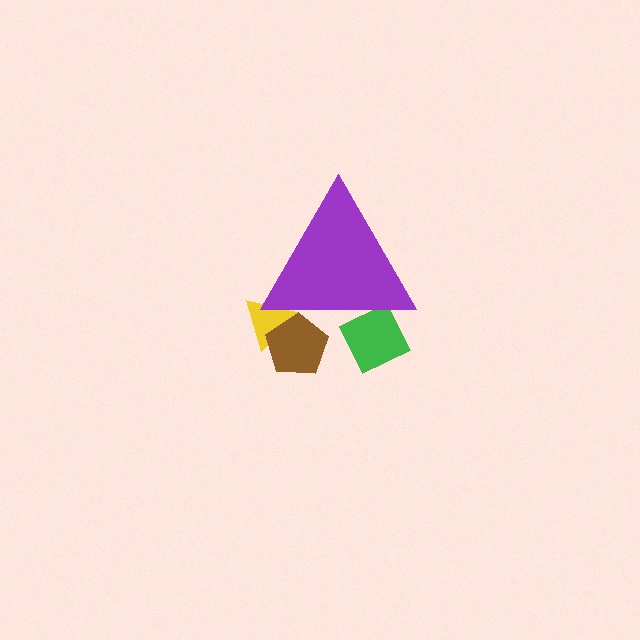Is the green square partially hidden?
Yes, the green square is partially hidden behind the purple triangle.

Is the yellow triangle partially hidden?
Yes, the yellow triangle is partially hidden behind the purple triangle.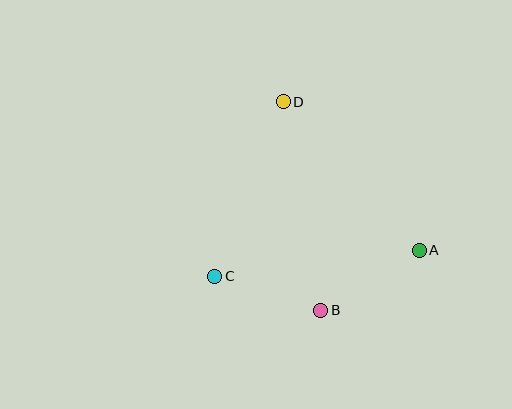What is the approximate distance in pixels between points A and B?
The distance between A and B is approximately 115 pixels.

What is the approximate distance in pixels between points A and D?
The distance between A and D is approximately 202 pixels.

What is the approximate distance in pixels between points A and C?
The distance between A and C is approximately 206 pixels.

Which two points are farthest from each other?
Points B and D are farthest from each other.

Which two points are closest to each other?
Points B and C are closest to each other.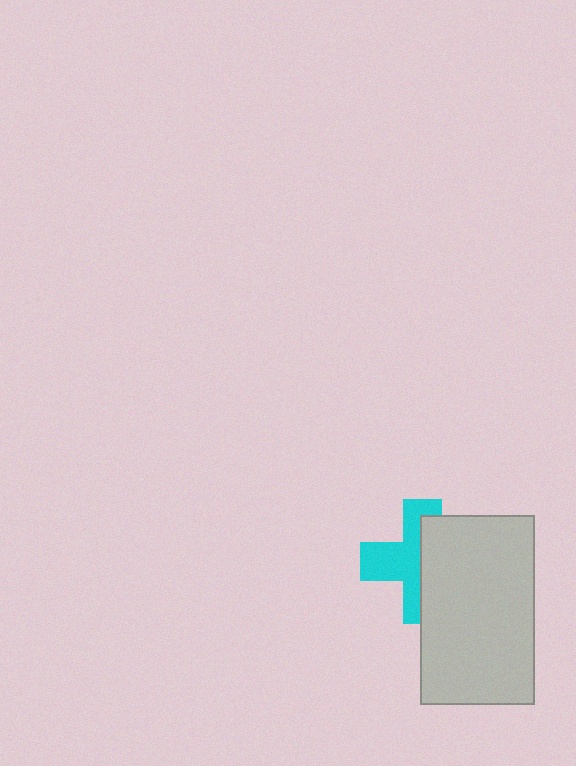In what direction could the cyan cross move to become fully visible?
The cyan cross could move left. That would shift it out from behind the light gray rectangle entirely.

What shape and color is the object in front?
The object in front is a light gray rectangle.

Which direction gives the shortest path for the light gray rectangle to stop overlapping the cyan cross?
Moving right gives the shortest separation.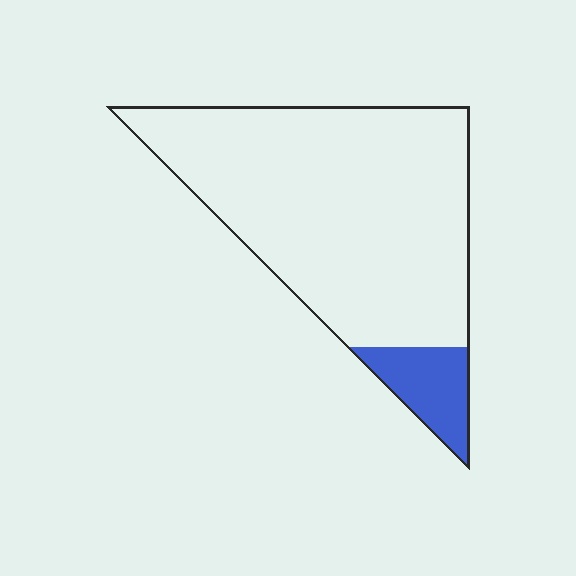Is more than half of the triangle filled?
No.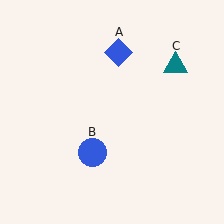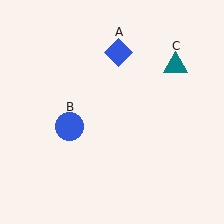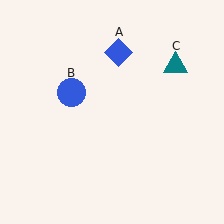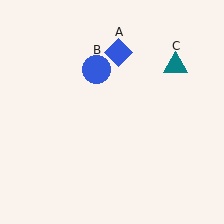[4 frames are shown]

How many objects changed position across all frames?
1 object changed position: blue circle (object B).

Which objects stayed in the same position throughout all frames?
Blue diamond (object A) and teal triangle (object C) remained stationary.